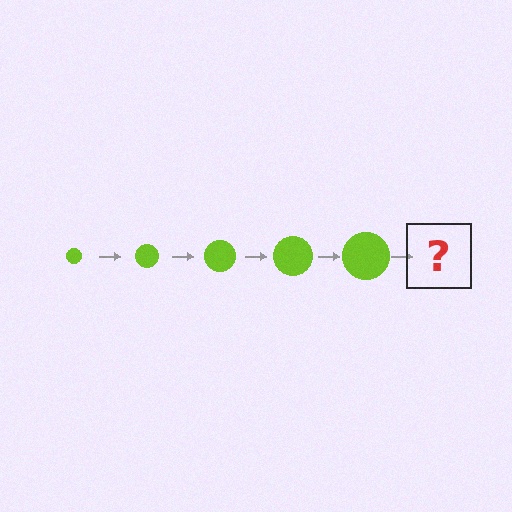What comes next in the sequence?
The next element should be a lime circle, larger than the previous one.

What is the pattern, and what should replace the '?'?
The pattern is that the circle gets progressively larger each step. The '?' should be a lime circle, larger than the previous one.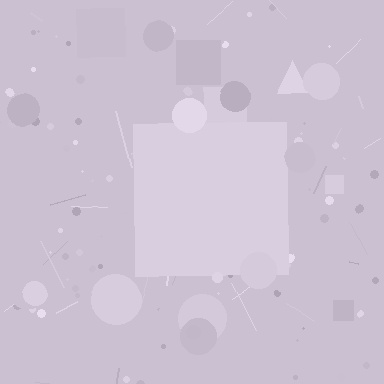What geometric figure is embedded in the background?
A square is embedded in the background.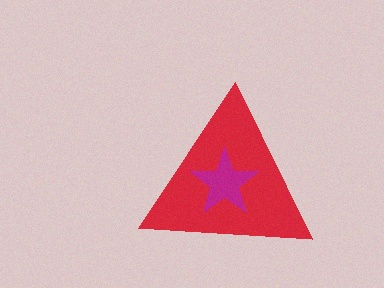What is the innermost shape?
The magenta star.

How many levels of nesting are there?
2.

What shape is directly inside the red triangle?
The magenta star.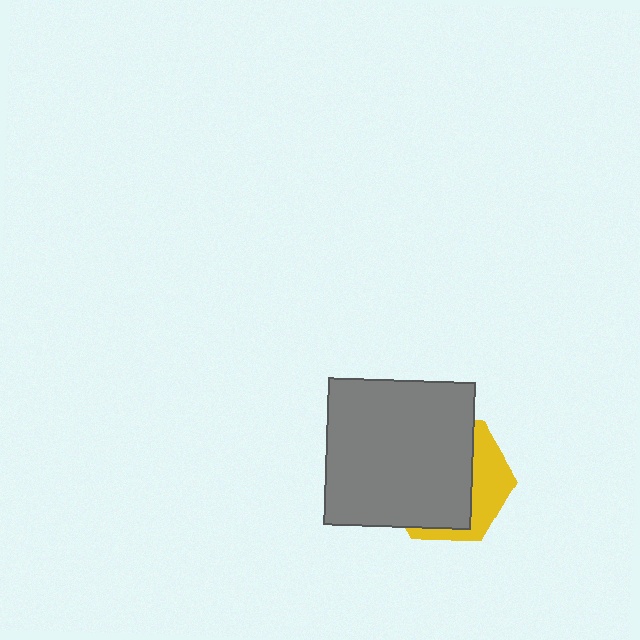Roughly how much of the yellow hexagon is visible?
A small part of it is visible (roughly 32%).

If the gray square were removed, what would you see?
You would see the complete yellow hexagon.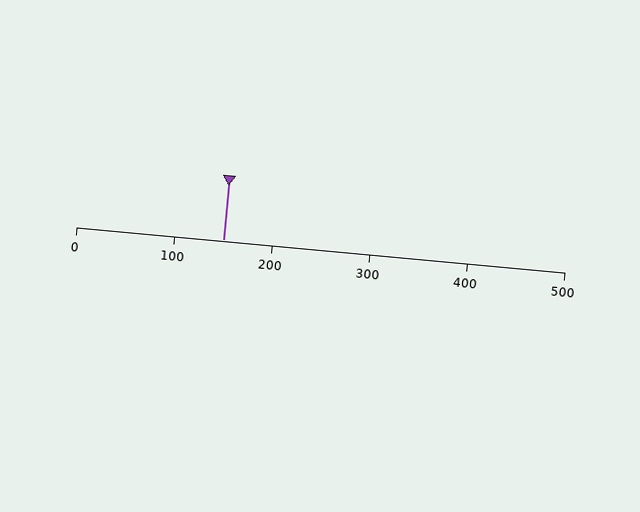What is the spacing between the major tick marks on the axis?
The major ticks are spaced 100 apart.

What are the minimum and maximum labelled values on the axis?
The axis runs from 0 to 500.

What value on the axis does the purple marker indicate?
The marker indicates approximately 150.